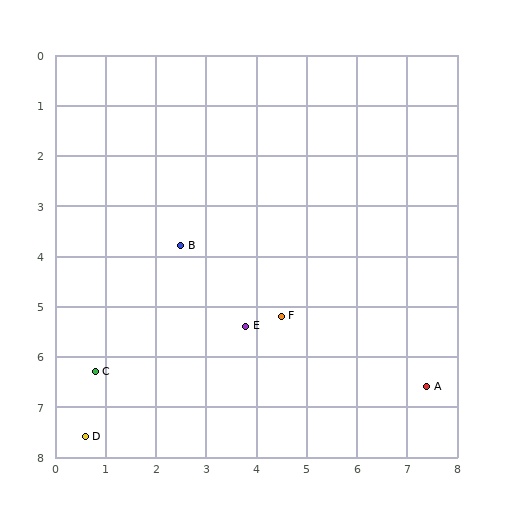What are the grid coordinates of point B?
Point B is at approximately (2.5, 3.8).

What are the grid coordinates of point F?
Point F is at approximately (4.5, 5.2).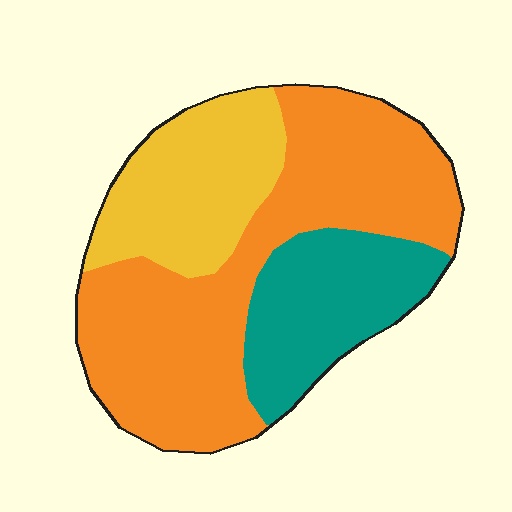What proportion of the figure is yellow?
Yellow covers 24% of the figure.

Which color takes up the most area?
Orange, at roughly 55%.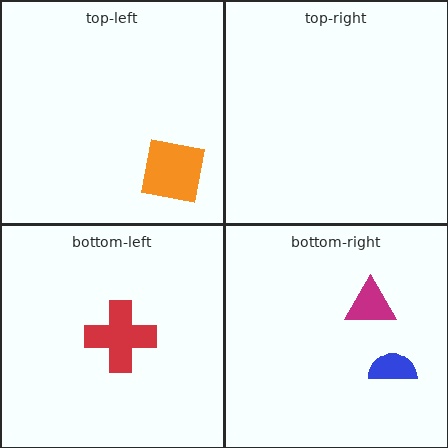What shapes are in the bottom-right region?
The blue semicircle, the magenta triangle.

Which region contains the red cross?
The bottom-left region.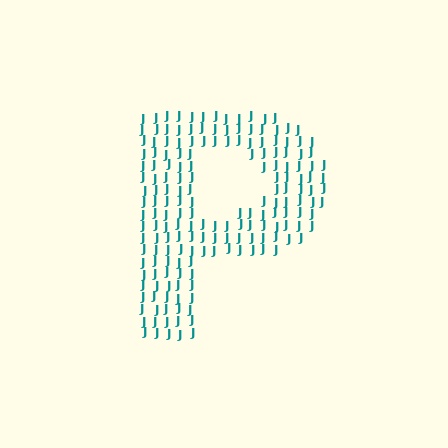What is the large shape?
The large shape is the letter P.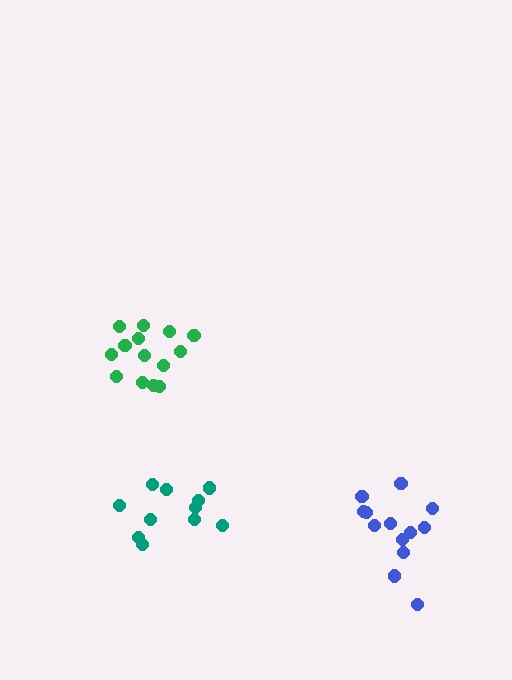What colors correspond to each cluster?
The clusters are colored: teal, green, blue.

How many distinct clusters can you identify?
There are 3 distinct clusters.